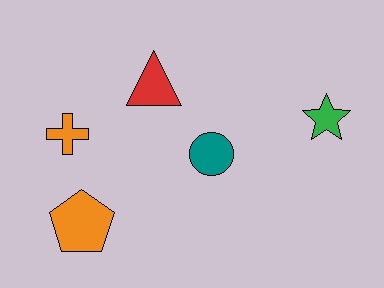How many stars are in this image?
There is 1 star.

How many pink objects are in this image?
There are no pink objects.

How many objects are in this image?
There are 5 objects.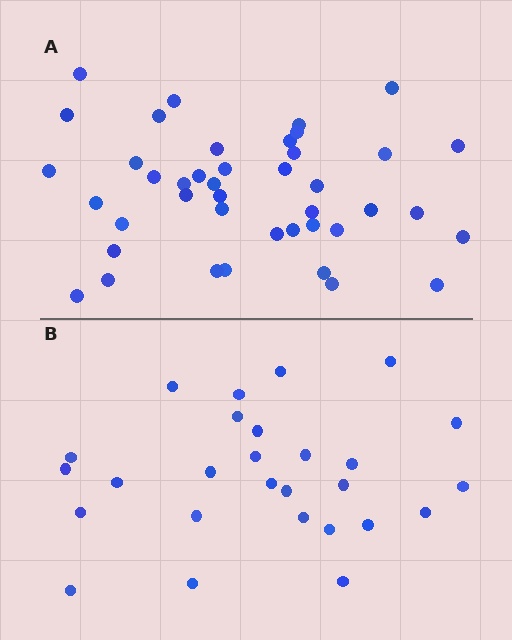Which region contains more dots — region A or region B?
Region A (the top region) has more dots.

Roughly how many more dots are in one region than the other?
Region A has approximately 15 more dots than region B.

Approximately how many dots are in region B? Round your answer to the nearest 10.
About 30 dots. (The exact count is 27, which rounds to 30.)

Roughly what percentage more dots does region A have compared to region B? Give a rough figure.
About 55% more.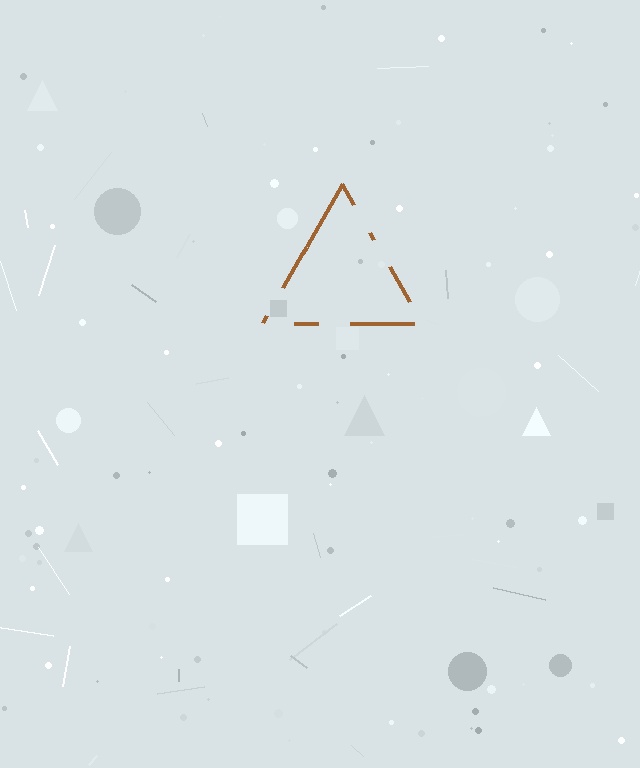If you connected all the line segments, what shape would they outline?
They would outline a triangle.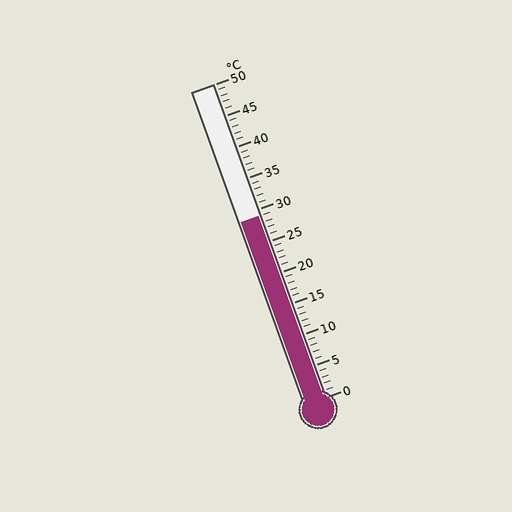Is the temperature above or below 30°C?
The temperature is below 30°C.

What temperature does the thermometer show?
The thermometer shows approximately 29°C.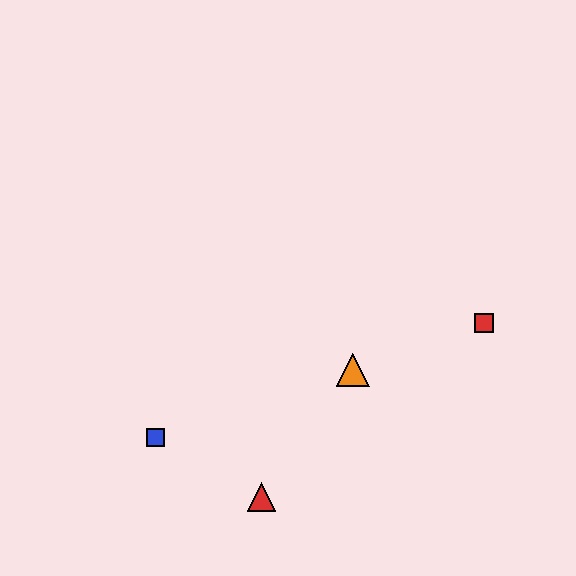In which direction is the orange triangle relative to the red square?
The orange triangle is to the left of the red square.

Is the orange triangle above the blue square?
Yes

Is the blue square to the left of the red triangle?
Yes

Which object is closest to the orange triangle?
The red square is closest to the orange triangle.